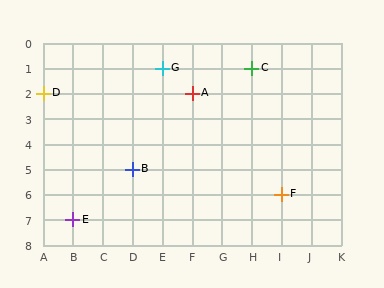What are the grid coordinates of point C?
Point C is at grid coordinates (H, 1).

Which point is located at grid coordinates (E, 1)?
Point G is at (E, 1).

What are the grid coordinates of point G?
Point G is at grid coordinates (E, 1).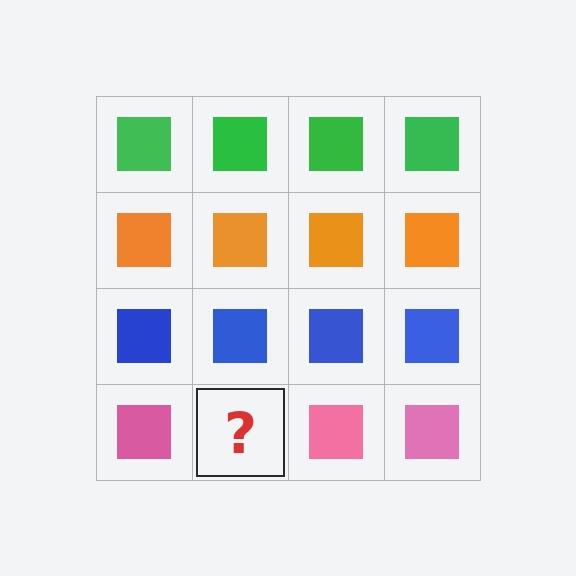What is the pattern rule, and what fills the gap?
The rule is that each row has a consistent color. The gap should be filled with a pink square.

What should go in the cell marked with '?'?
The missing cell should contain a pink square.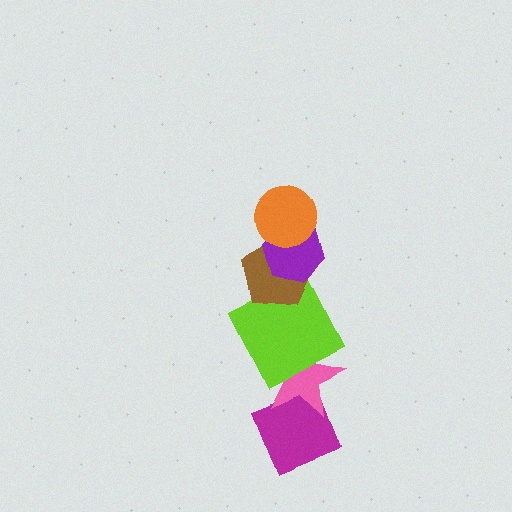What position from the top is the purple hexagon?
The purple hexagon is 2nd from the top.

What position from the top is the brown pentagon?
The brown pentagon is 3rd from the top.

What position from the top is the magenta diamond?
The magenta diamond is 6th from the top.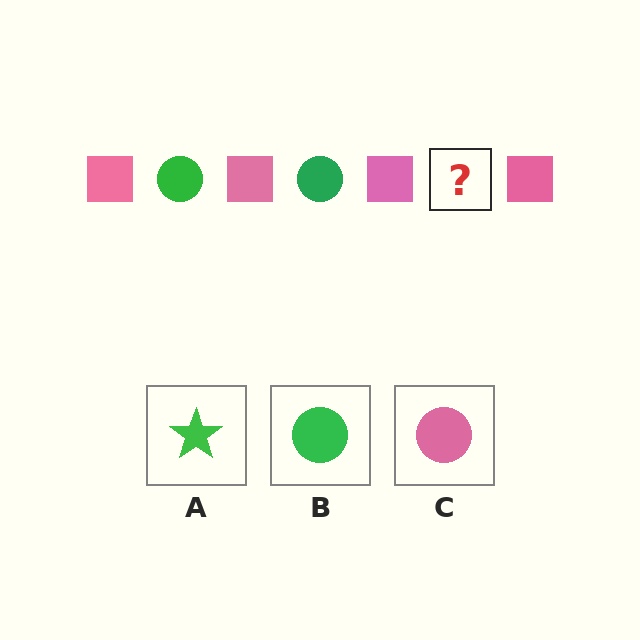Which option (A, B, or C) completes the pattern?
B.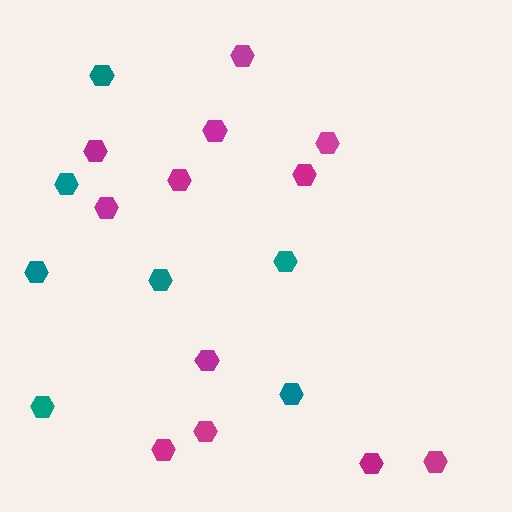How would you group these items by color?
There are 2 groups: one group of teal hexagons (7) and one group of magenta hexagons (12).